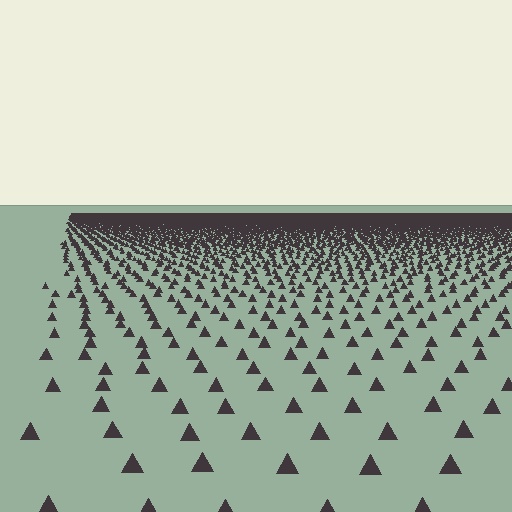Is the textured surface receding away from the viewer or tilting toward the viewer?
The surface is receding away from the viewer. Texture elements get smaller and denser toward the top.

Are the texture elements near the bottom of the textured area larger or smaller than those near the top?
Larger. Near the bottom, elements are closer to the viewer and appear at a bigger on-screen size.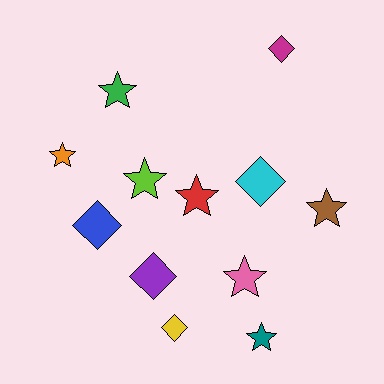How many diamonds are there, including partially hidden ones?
There are 5 diamonds.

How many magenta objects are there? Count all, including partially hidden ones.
There is 1 magenta object.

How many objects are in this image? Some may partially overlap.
There are 12 objects.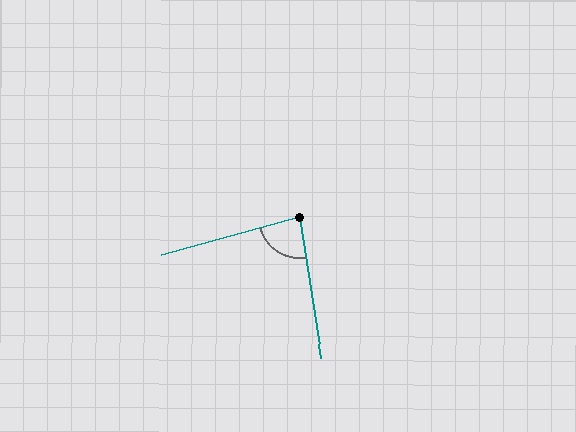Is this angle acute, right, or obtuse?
It is acute.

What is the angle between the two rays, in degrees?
Approximately 84 degrees.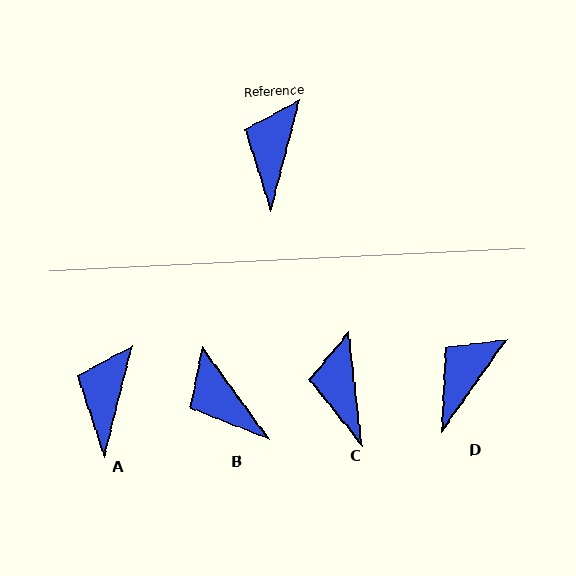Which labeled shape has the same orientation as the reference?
A.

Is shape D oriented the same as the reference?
No, it is off by about 20 degrees.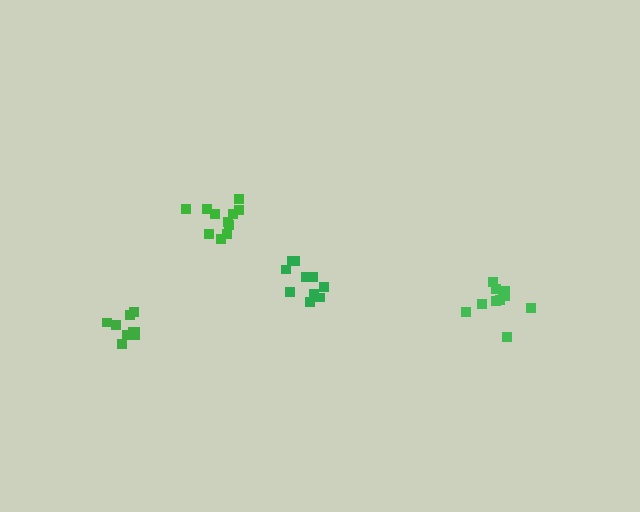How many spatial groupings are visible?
There are 4 spatial groupings.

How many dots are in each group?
Group 1: 9 dots, Group 2: 10 dots, Group 3: 12 dots, Group 4: 11 dots (42 total).